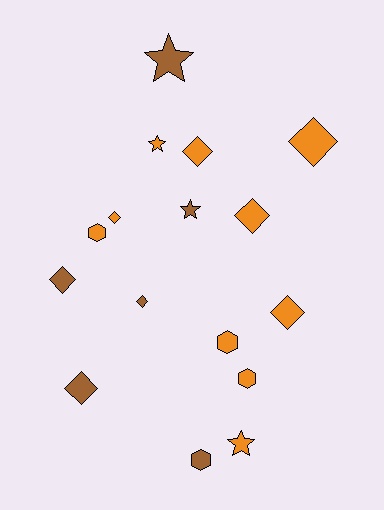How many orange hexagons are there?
There are 3 orange hexagons.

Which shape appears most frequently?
Diamond, with 8 objects.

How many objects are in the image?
There are 16 objects.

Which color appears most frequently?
Orange, with 10 objects.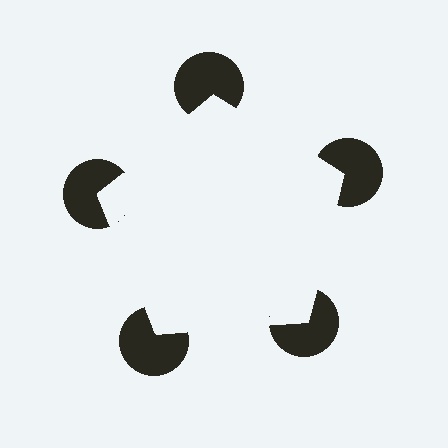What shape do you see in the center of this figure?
An illusory pentagon — its edges are inferred from the aligned wedge cuts in the pac-man discs, not physically drawn.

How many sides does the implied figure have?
5 sides.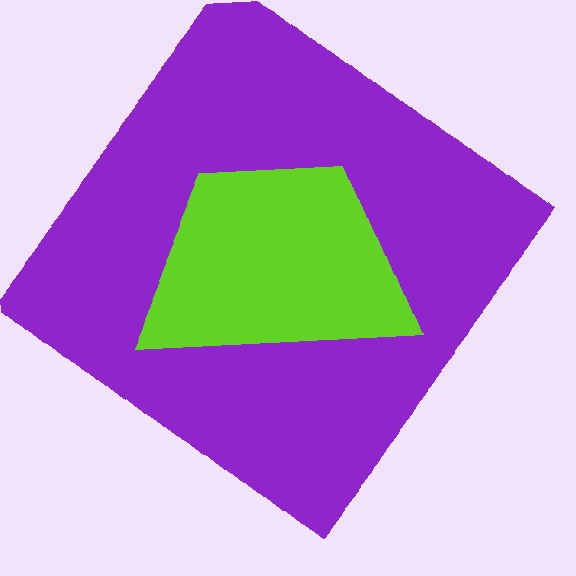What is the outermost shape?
The purple diamond.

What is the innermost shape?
The lime trapezoid.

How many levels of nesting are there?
2.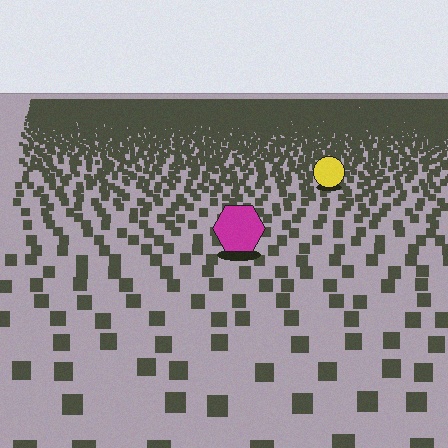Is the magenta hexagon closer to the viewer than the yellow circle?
Yes. The magenta hexagon is closer — you can tell from the texture gradient: the ground texture is coarser near it.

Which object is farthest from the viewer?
The yellow circle is farthest from the viewer. It appears smaller and the ground texture around it is denser.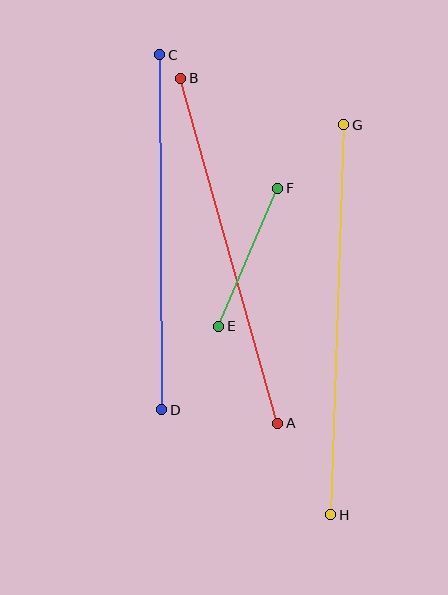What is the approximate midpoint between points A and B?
The midpoint is at approximately (229, 251) pixels.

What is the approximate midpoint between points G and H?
The midpoint is at approximately (337, 320) pixels.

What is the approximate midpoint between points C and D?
The midpoint is at approximately (161, 232) pixels.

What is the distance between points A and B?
The distance is approximately 358 pixels.